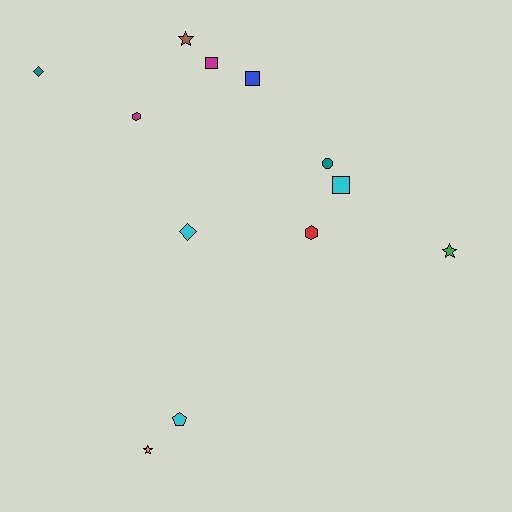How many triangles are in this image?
There are no triangles.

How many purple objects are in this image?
There are no purple objects.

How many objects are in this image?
There are 12 objects.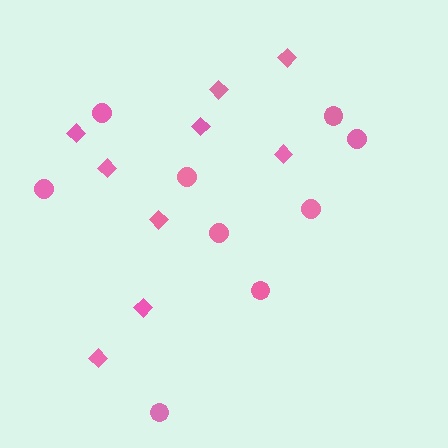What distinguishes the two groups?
There are 2 groups: one group of circles (9) and one group of diamonds (9).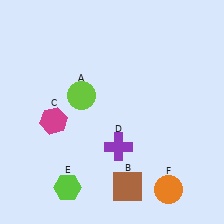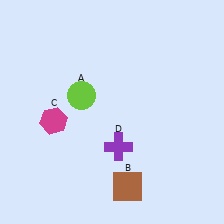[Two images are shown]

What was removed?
The orange circle (F), the lime hexagon (E) were removed in Image 2.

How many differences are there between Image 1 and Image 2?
There are 2 differences between the two images.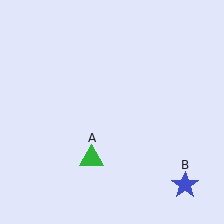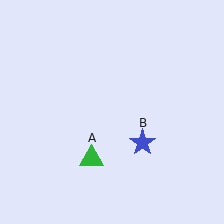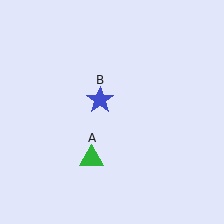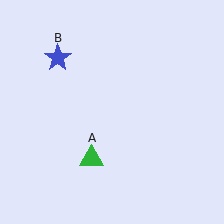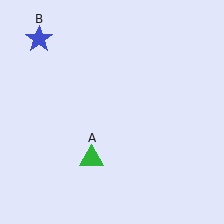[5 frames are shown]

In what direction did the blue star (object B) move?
The blue star (object B) moved up and to the left.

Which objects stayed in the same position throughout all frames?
Green triangle (object A) remained stationary.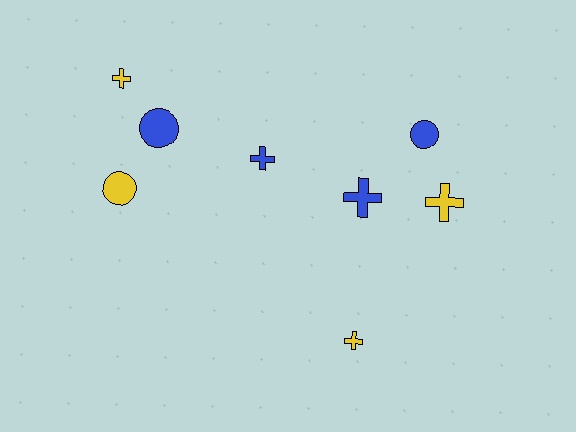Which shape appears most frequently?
Cross, with 5 objects.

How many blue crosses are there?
There are 2 blue crosses.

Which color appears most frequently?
Blue, with 4 objects.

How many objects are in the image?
There are 8 objects.